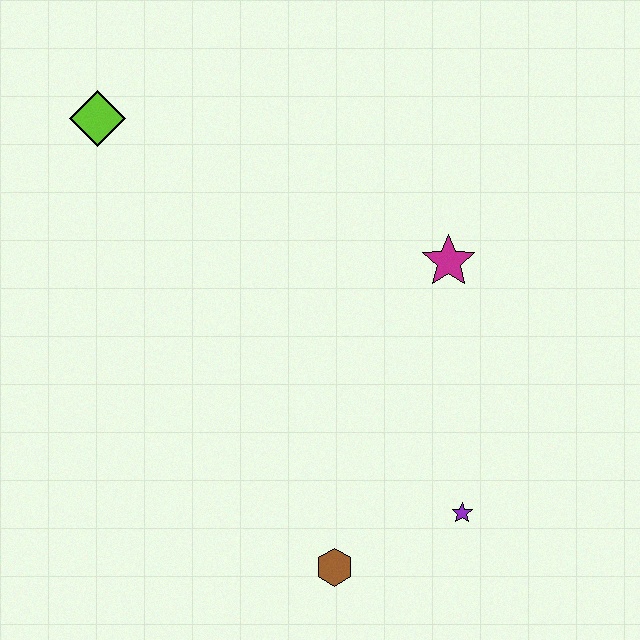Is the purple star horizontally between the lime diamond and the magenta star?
No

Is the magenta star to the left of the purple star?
Yes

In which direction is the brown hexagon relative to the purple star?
The brown hexagon is to the left of the purple star.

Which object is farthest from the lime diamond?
The purple star is farthest from the lime diamond.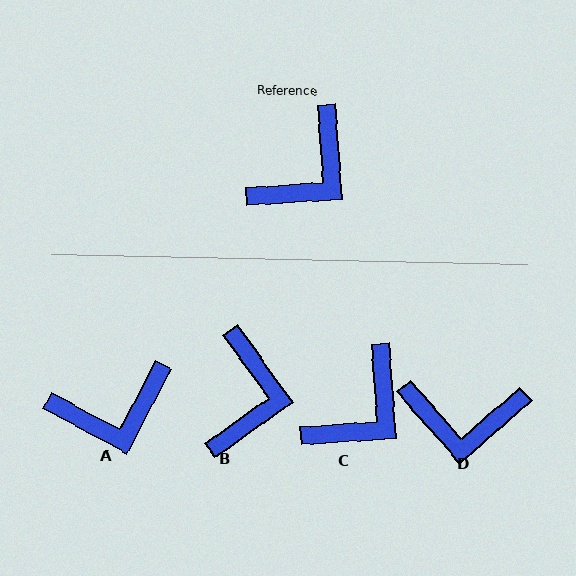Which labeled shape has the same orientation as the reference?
C.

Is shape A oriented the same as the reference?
No, it is off by about 32 degrees.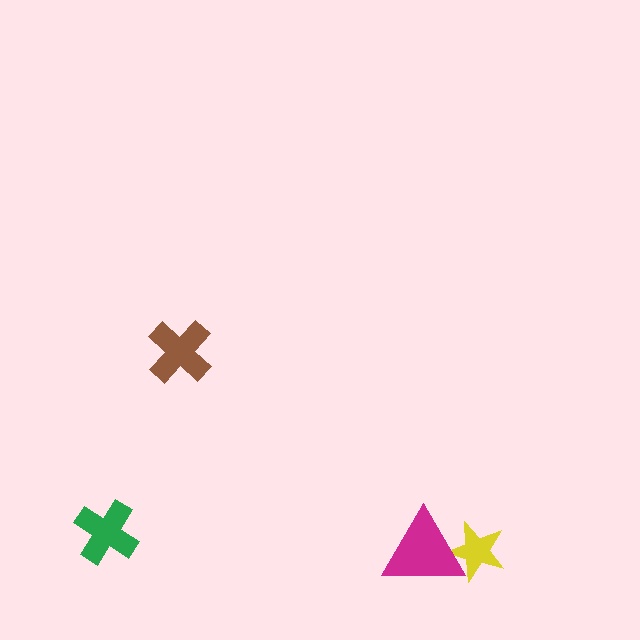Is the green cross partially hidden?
No, no other shape covers it.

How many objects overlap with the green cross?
0 objects overlap with the green cross.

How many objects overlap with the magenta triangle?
1 object overlaps with the magenta triangle.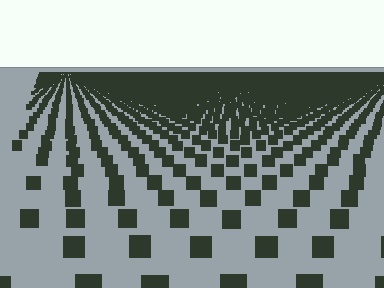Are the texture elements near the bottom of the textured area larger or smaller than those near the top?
Larger. Near the bottom, elements are closer to the viewer and appear at a bigger on-screen size.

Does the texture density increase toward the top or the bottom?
Density increases toward the top.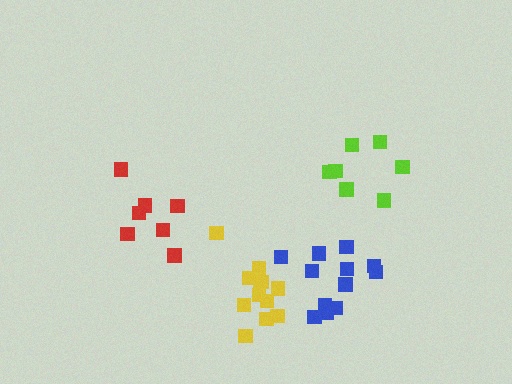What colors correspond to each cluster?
The clusters are colored: lime, yellow, blue, red.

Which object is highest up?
The lime cluster is topmost.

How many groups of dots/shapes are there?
There are 4 groups.